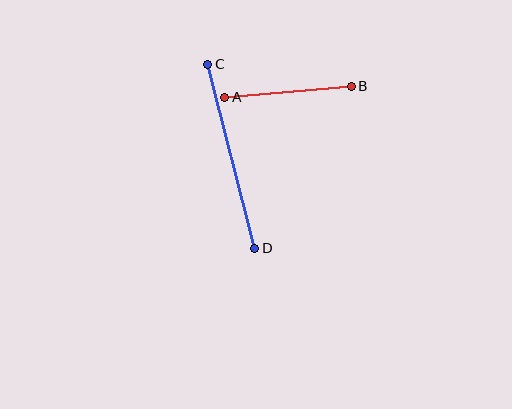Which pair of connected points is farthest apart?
Points C and D are farthest apart.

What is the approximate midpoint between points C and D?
The midpoint is at approximately (231, 156) pixels.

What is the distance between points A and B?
The distance is approximately 127 pixels.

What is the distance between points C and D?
The distance is approximately 190 pixels.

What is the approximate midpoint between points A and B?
The midpoint is at approximately (288, 92) pixels.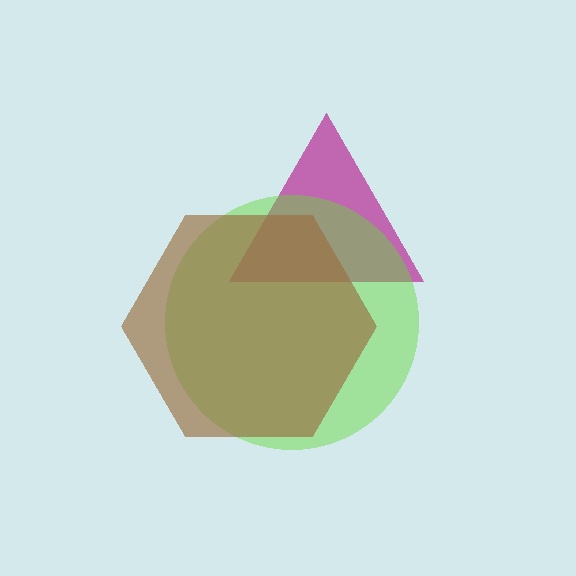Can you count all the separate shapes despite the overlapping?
Yes, there are 3 separate shapes.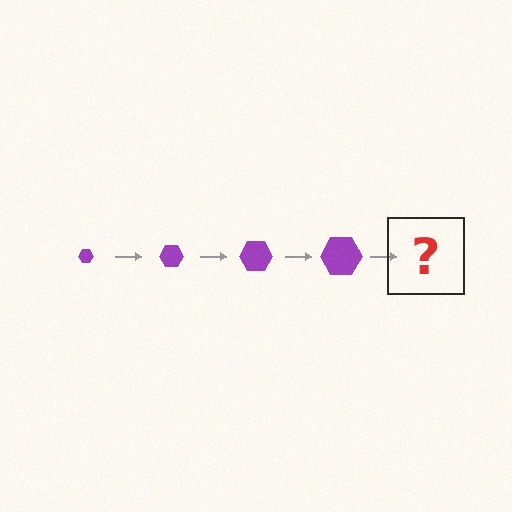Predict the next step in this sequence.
The next step is a purple hexagon, larger than the previous one.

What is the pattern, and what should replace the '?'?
The pattern is that the hexagon gets progressively larger each step. The '?' should be a purple hexagon, larger than the previous one.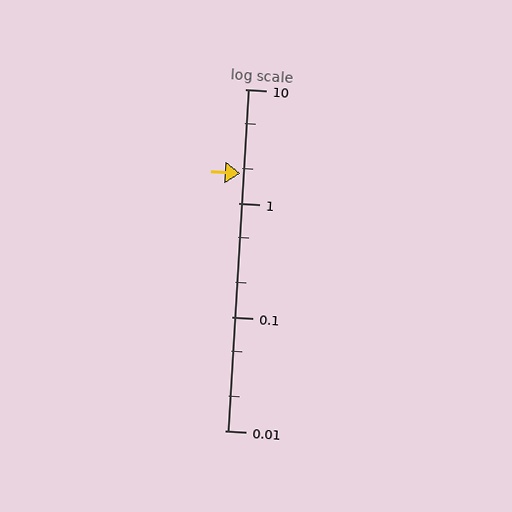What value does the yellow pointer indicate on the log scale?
The pointer indicates approximately 1.8.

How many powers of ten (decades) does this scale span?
The scale spans 3 decades, from 0.01 to 10.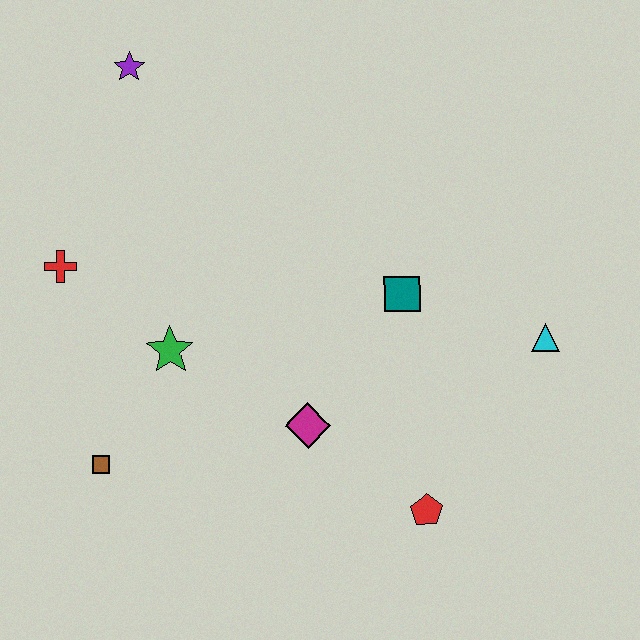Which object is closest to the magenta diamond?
The red pentagon is closest to the magenta diamond.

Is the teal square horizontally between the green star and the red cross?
No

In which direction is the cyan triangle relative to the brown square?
The cyan triangle is to the right of the brown square.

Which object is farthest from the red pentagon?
The purple star is farthest from the red pentagon.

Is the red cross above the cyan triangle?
Yes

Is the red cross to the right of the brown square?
No